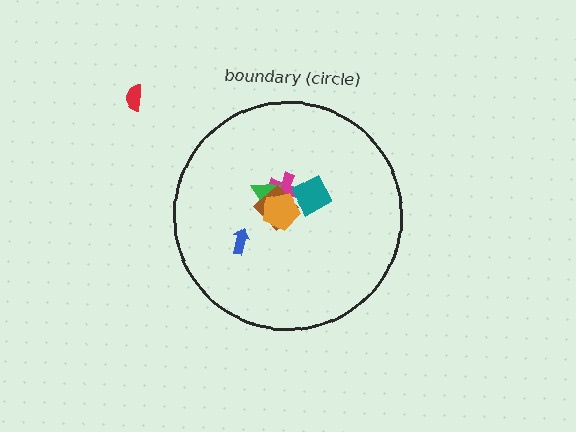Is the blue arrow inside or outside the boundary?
Inside.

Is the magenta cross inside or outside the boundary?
Inside.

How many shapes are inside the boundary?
6 inside, 1 outside.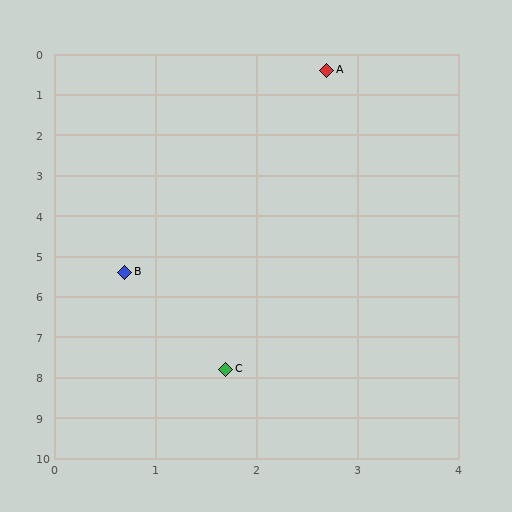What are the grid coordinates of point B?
Point B is at approximately (0.7, 5.4).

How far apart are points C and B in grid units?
Points C and B are about 2.6 grid units apart.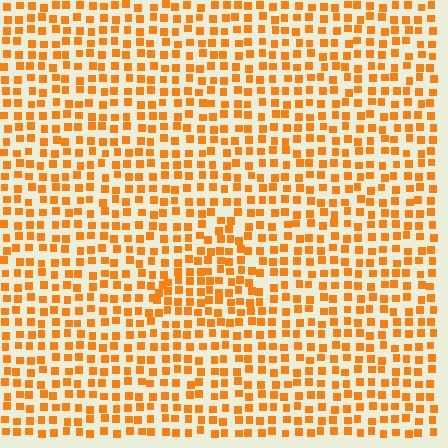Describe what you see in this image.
The image contains small orange elements arranged at two different densities. A triangle-shaped region is visible where the elements are more densely packed than the surrounding area.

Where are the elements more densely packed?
The elements are more densely packed inside the triangle boundary.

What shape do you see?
I see a triangle.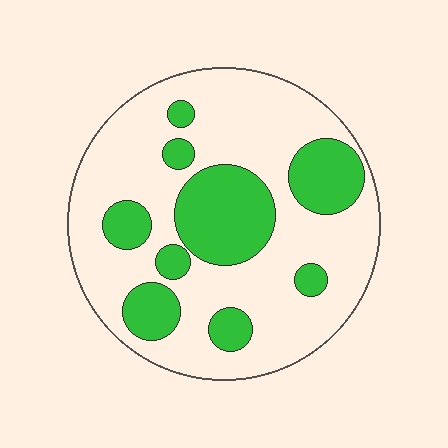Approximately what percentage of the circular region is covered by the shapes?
Approximately 30%.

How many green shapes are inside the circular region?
9.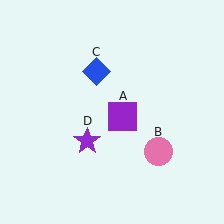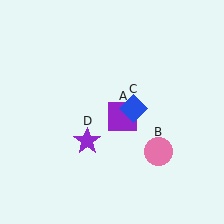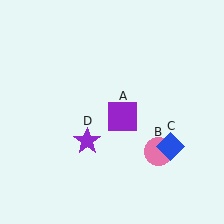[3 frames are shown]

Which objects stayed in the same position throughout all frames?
Purple square (object A) and pink circle (object B) and purple star (object D) remained stationary.